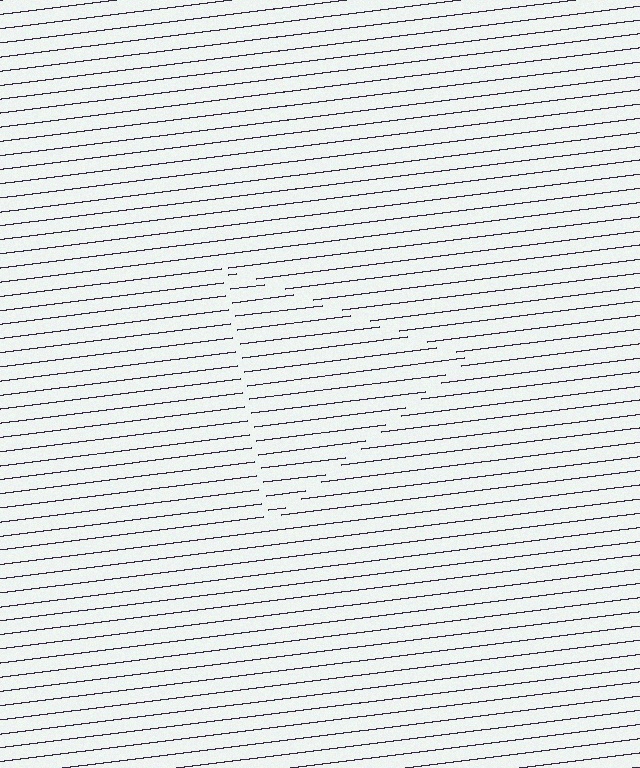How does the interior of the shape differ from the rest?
The interior of the shape contains the same grating, shifted by half a period — the contour is defined by the phase discontinuity where line-ends from the inner and outer gratings abut.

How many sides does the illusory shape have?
3 sides — the line-ends trace a triangle.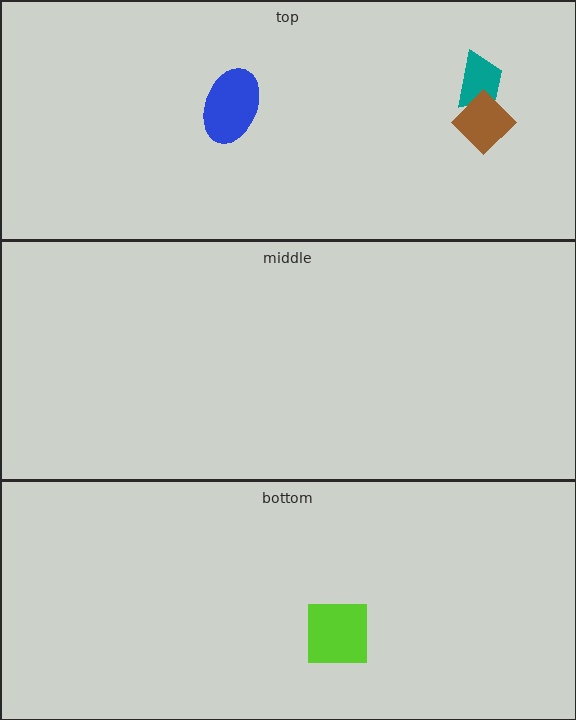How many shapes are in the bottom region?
1.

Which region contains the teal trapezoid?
The top region.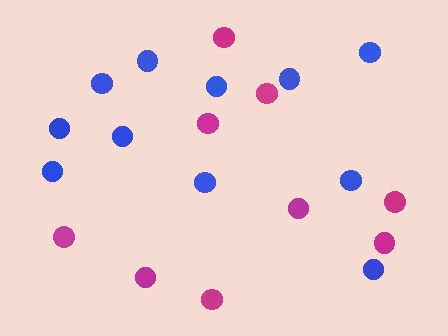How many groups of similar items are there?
There are 2 groups: one group of magenta circles (9) and one group of blue circles (11).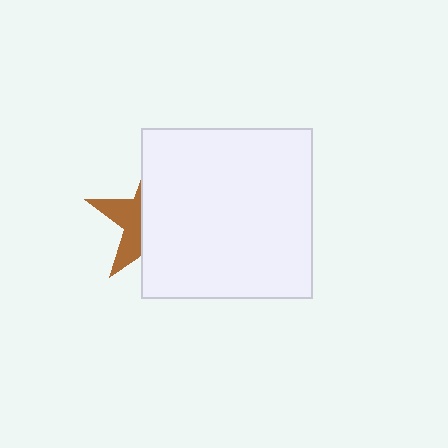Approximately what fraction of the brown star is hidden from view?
Roughly 65% of the brown star is hidden behind the white square.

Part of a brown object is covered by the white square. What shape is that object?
It is a star.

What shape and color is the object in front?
The object in front is a white square.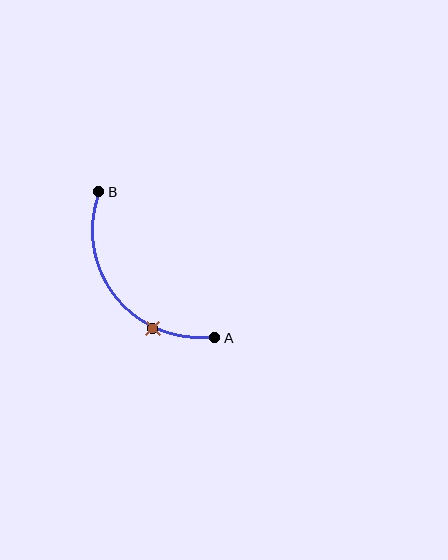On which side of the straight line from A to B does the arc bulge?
The arc bulges below and to the left of the straight line connecting A and B.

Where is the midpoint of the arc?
The arc midpoint is the point on the curve farthest from the straight line joining A and B. It sits below and to the left of that line.